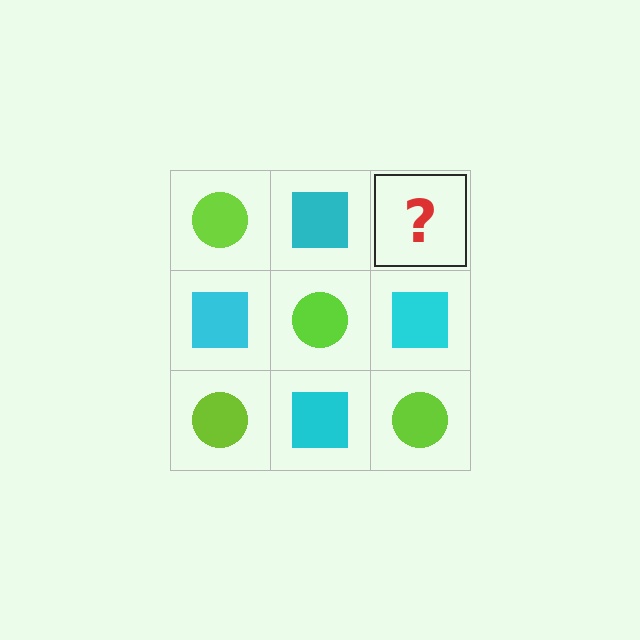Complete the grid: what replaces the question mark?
The question mark should be replaced with a lime circle.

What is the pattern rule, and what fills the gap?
The rule is that it alternates lime circle and cyan square in a checkerboard pattern. The gap should be filled with a lime circle.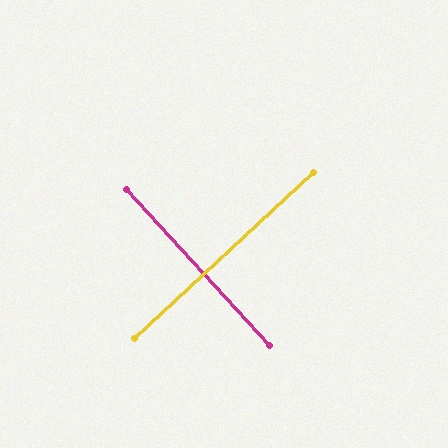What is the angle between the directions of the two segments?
Approximately 90 degrees.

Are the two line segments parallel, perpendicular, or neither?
Perpendicular — they meet at approximately 90°.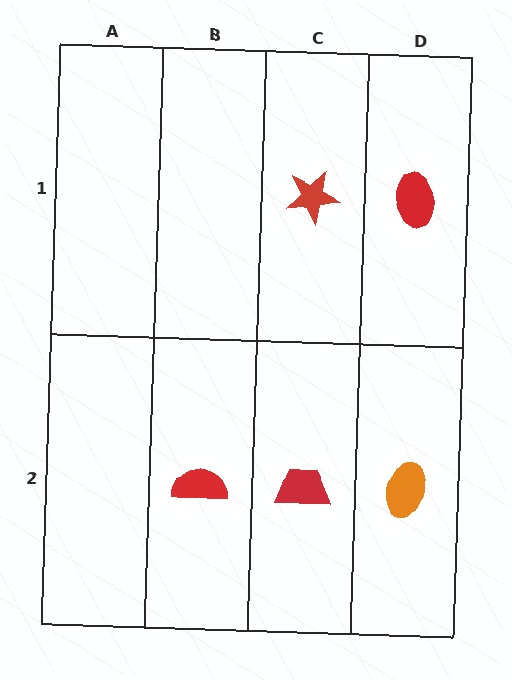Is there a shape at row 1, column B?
No, that cell is empty.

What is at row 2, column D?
An orange ellipse.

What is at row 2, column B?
A red semicircle.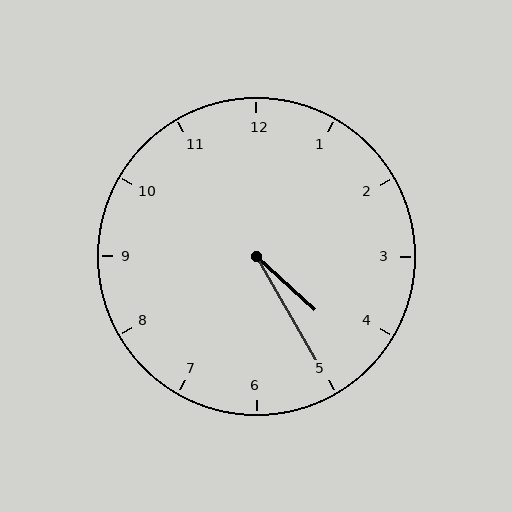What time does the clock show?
4:25.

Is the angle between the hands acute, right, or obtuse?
It is acute.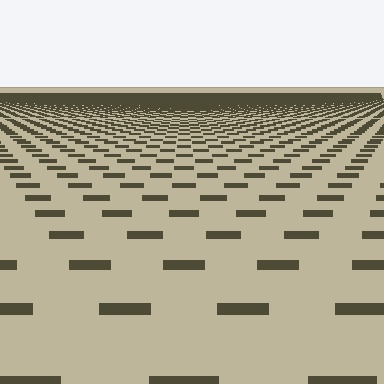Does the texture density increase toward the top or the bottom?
Density increases toward the top.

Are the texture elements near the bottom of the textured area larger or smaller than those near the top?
Larger. Near the bottom, elements are closer to the viewer and appear at a bigger on-screen size.